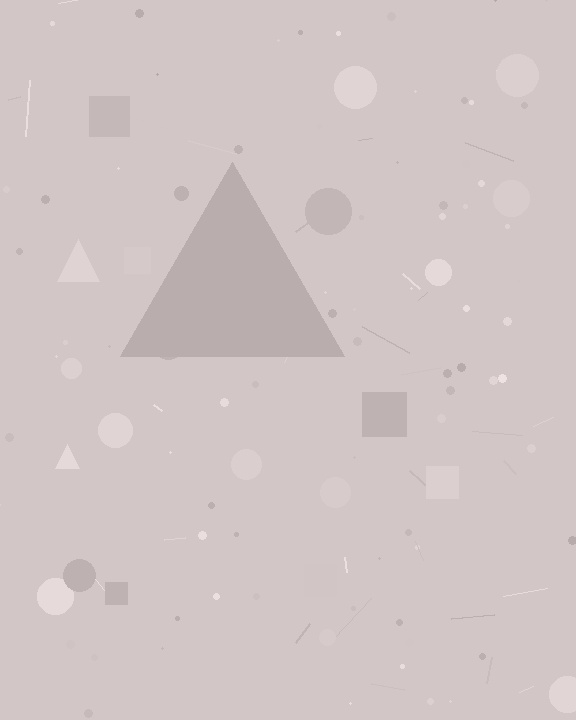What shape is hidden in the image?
A triangle is hidden in the image.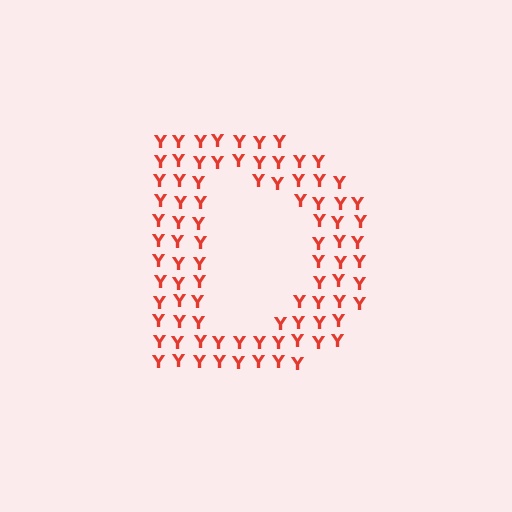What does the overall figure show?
The overall figure shows the letter D.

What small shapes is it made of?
It is made of small letter Y's.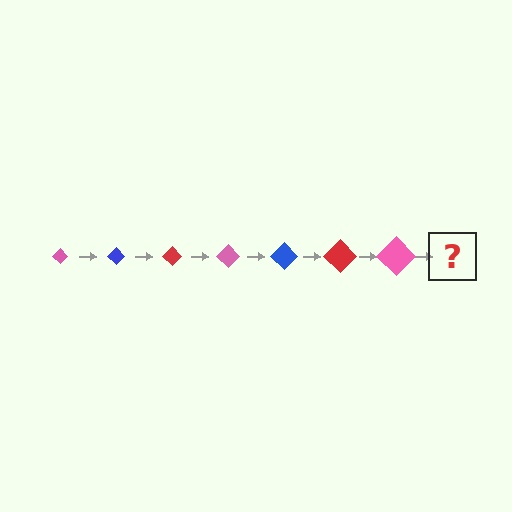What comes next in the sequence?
The next element should be a blue diamond, larger than the previous one.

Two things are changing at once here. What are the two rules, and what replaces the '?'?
The two rules are that the diamond grows larger each step and the color cycles through pink, blue, and red. The '?' should be a blue diamond, larger than the previous one.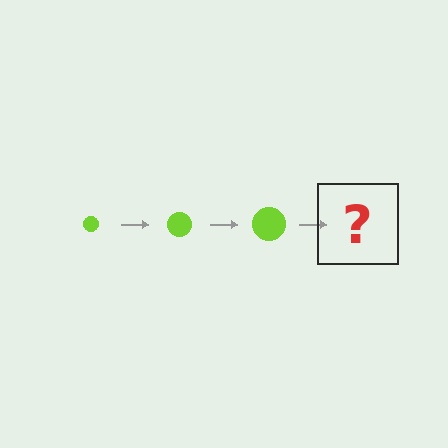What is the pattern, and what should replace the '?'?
The pattern is that the circle gets progressively larger each step. The '?' should be a lime circle, larger than the previous one.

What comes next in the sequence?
The next element should be a lime circle, larger than the previous one.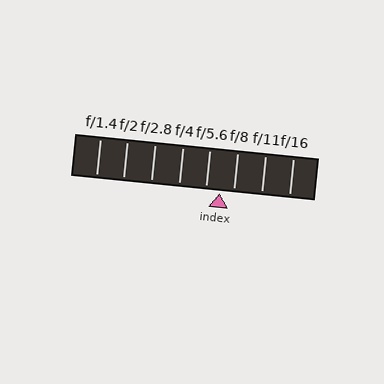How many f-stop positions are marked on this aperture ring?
There are 8 f-stop positions marked.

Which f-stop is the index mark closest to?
The index mark is closest to f/5.6.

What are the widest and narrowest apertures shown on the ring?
The widest aperture shown is f/1.4 and the narrowest is f/16.